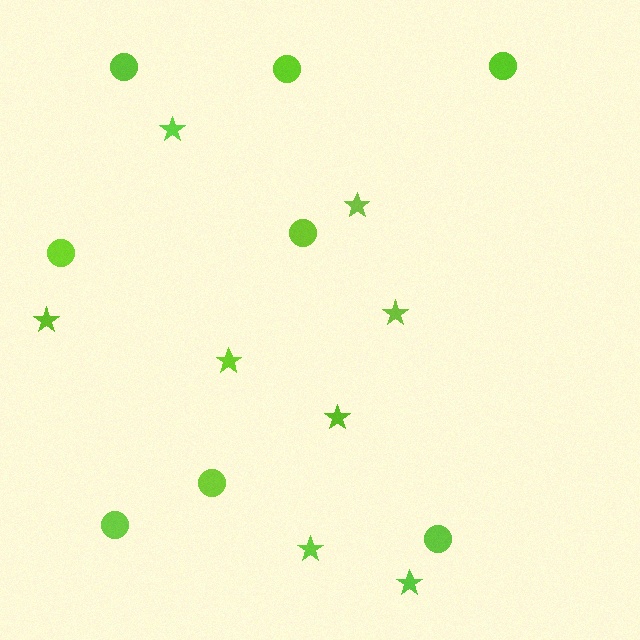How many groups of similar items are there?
There are 2 groups: one group of stars (8) and one group of circles (8).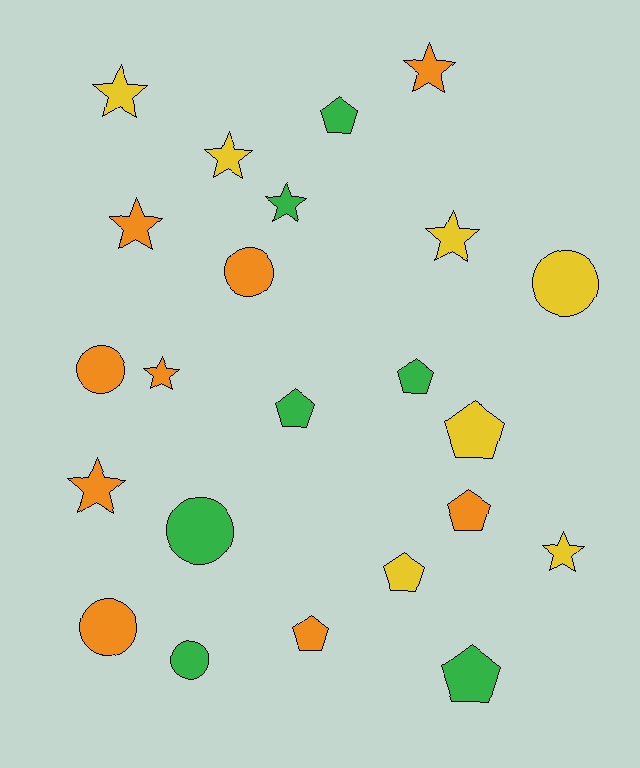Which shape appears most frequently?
Star, with 9 objects.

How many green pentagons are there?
There are 4 green pentagons.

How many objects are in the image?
There are 23 objects.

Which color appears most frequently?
Orange, with 9 objects.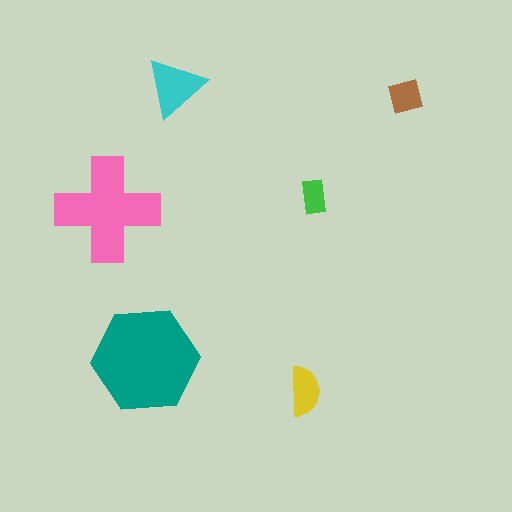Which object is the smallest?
The green rectangle.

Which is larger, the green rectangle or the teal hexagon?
The teal hexagon.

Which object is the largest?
The teal hexagon.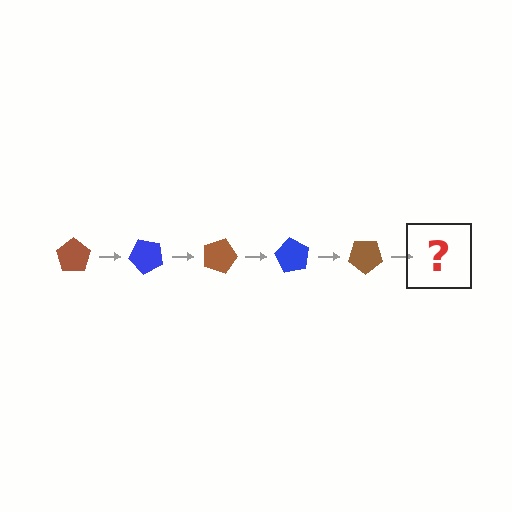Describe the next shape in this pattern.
It should be a blue pentagon, rotated 225 degrees from the start.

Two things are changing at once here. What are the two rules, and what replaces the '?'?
The two rules are that it rotates 45 degrees each step and the color cycles through brown and blue. The '?' should be a blue pentagon, rotated 225 degrees from the start.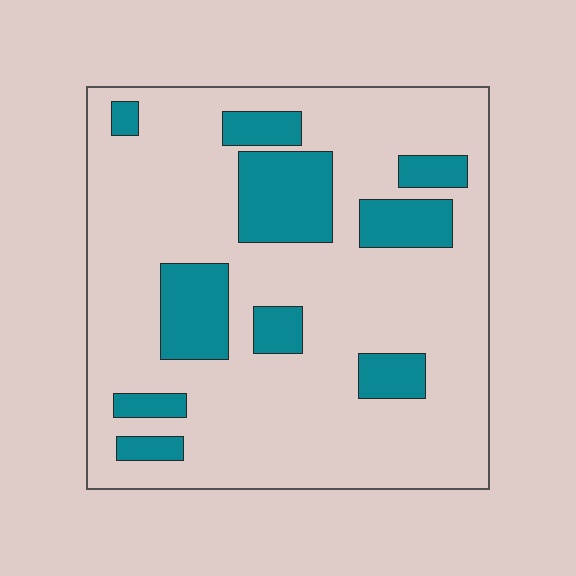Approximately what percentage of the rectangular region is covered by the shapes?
Approximately 20%.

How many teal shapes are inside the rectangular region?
10.